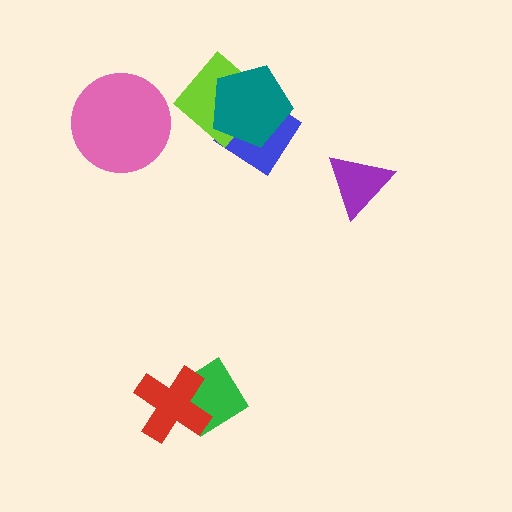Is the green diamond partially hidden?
Yes, it is partially covered by another shape.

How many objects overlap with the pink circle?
0 objects overlap with the pink circle.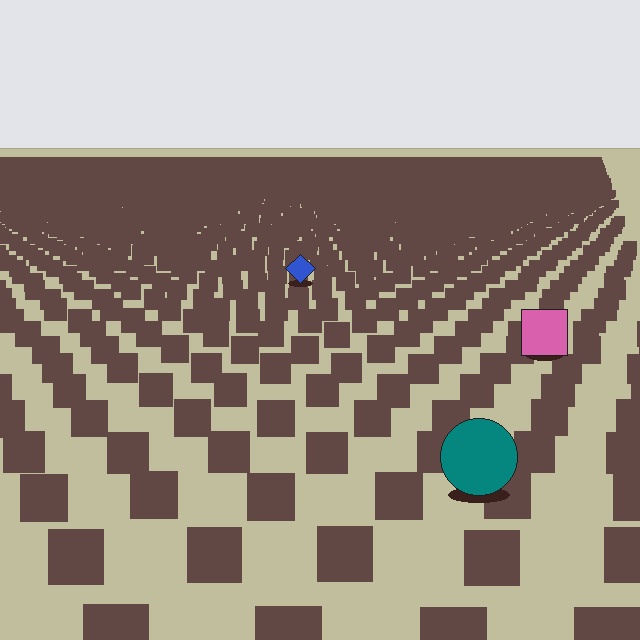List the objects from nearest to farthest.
From nearest to farthest: the teal circle, the pink square, the blue diamond.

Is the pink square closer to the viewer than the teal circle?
No. The teal circle is closer — you can tell from the texture gradient: the ground texture is coarser near it.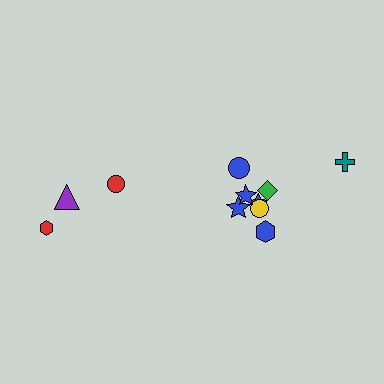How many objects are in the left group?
There are 3 objects.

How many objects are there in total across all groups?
There are 11 objects.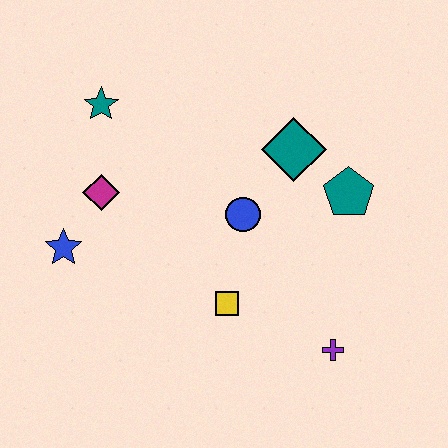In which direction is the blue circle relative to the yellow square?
The blue circle is above the yellow square.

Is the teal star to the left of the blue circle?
Yes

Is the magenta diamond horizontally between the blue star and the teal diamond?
Yes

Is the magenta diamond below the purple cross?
No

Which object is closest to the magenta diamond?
The blue star is closest to the magenta diamond.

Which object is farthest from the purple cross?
The teal star is farthest from the purple cross.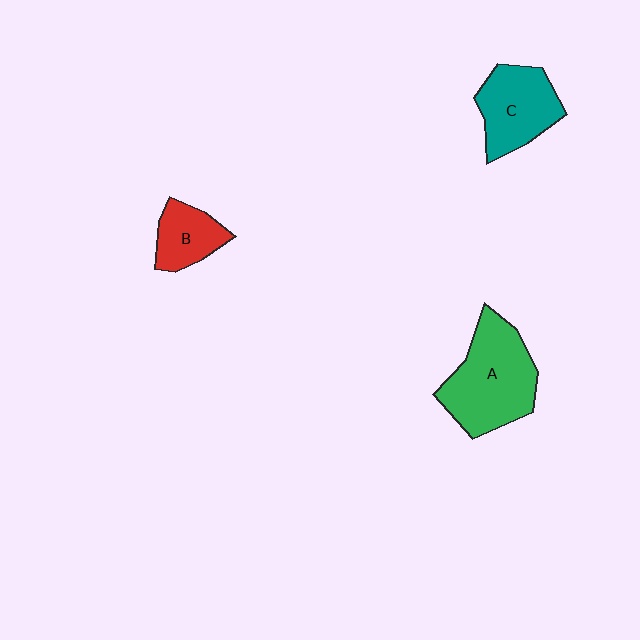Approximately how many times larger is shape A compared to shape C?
Approximately 1.4 times.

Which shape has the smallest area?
Shape B (red).